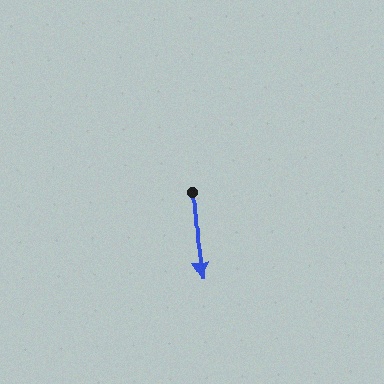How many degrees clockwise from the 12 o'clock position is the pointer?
Approximately 176 degrees.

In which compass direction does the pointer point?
South.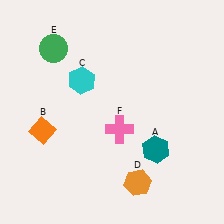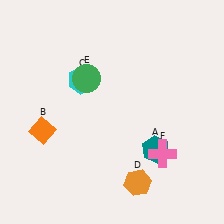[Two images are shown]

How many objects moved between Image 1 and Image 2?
2 objects moved between the two images.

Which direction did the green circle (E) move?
The green circle (E) moved right.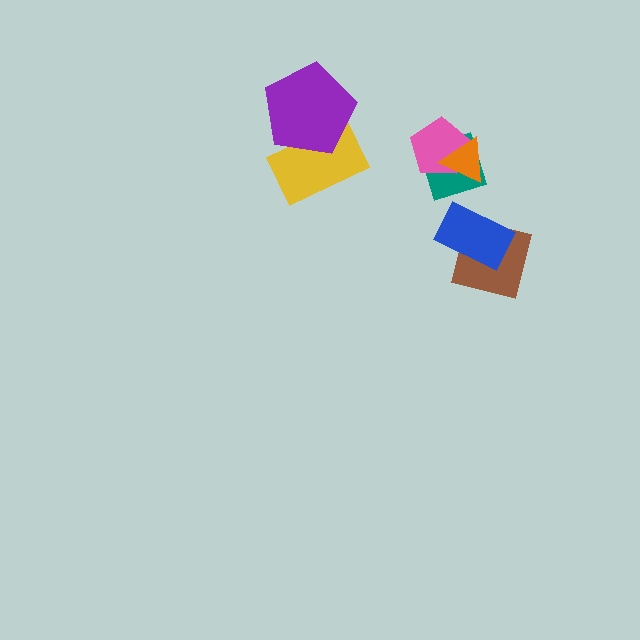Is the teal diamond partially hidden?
Yes, it is partially covered by another shape.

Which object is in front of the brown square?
The blue rectangle is in front of the brown square.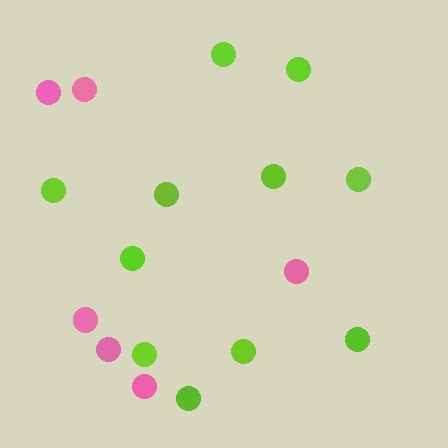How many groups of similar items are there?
There are 2 groups: one group of pink circles (6) and one group of lime circles (11).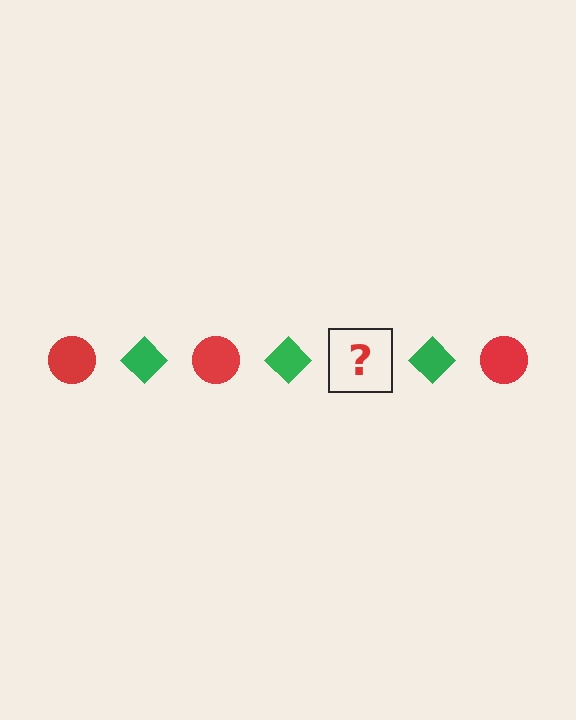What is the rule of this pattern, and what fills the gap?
The rule is that the pattern alternates between red circle and green diamond. The gap should be filled with a red circle.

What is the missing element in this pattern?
The missing element is a red circle.